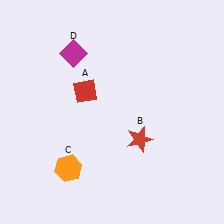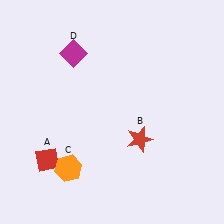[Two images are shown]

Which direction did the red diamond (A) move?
The red diamond (A) moved down.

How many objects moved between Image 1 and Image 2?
1 object moved between the two images.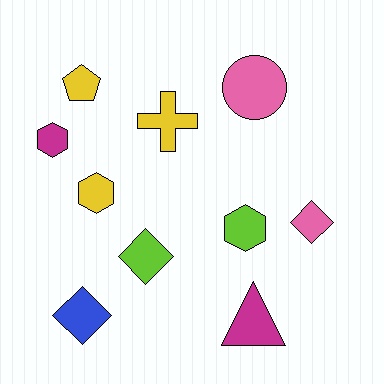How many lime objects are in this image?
There are 2 lime objects.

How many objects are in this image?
There are 10 objects.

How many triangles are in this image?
There is 1 triangle.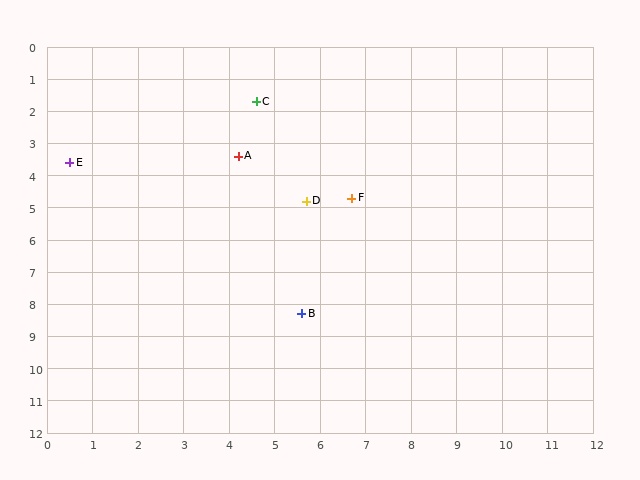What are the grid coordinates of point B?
Point B is at approximately (5.6, 8.3).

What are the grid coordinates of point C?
Point C is at approximately (4.6, 1.7).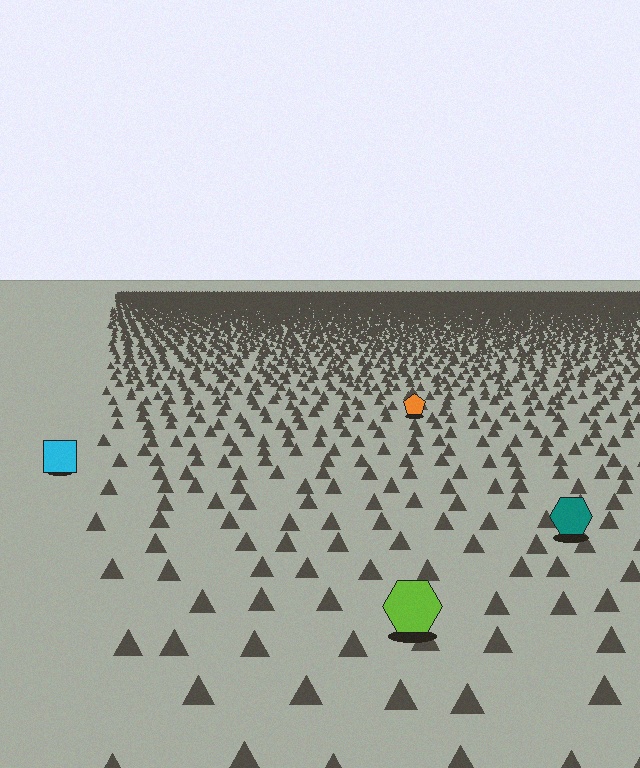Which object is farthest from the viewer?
The orange pentagon is farthest from the viewer. It appears smaller and the ground texture around it is denser.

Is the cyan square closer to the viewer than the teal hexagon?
No. The teal hexagon is closer — you can tell from the texture gradient: the ground texture is coarser near it.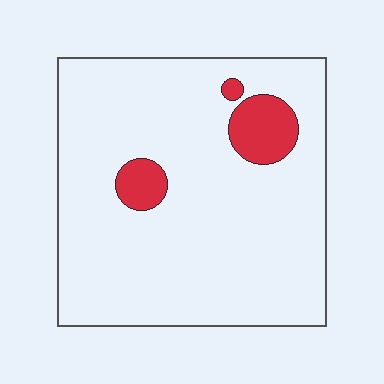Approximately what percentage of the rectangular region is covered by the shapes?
Approximately 10%.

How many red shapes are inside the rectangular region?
3.